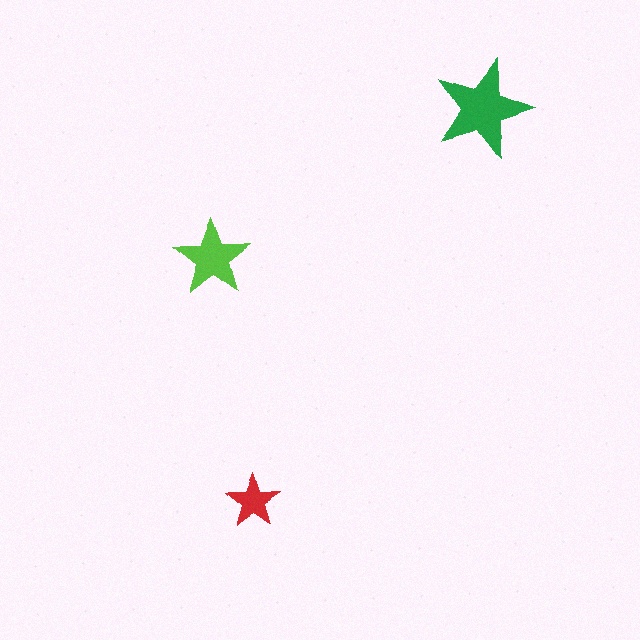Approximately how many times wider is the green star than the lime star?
About 1.5 times wider.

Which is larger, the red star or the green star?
The green one.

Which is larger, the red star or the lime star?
The lime one.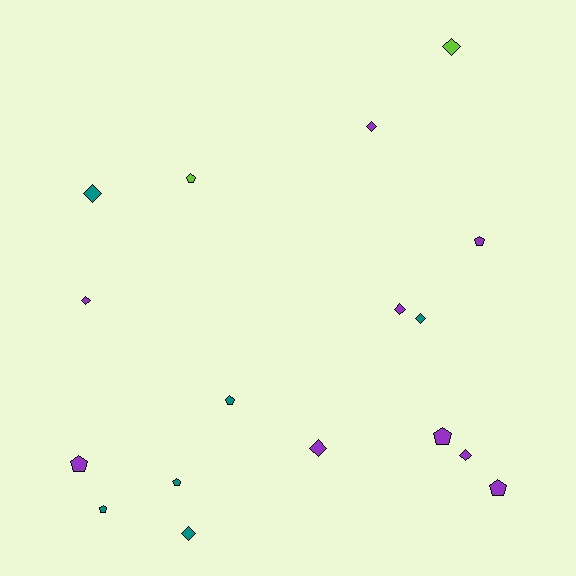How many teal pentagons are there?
There are 3 teal pentagons.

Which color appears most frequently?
Purple, with 9 objects.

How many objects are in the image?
There are 17 objects.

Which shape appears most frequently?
Diamond, with 9 objects.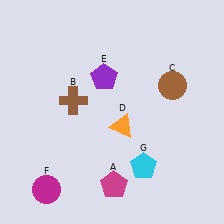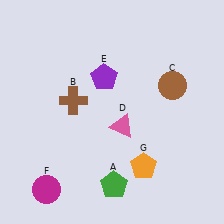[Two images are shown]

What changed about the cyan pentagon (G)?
In Image 1, G is cyan. In Image 2, it changed to orange.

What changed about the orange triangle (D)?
In Image 1, D is orange. In Image 2, it changed to pink.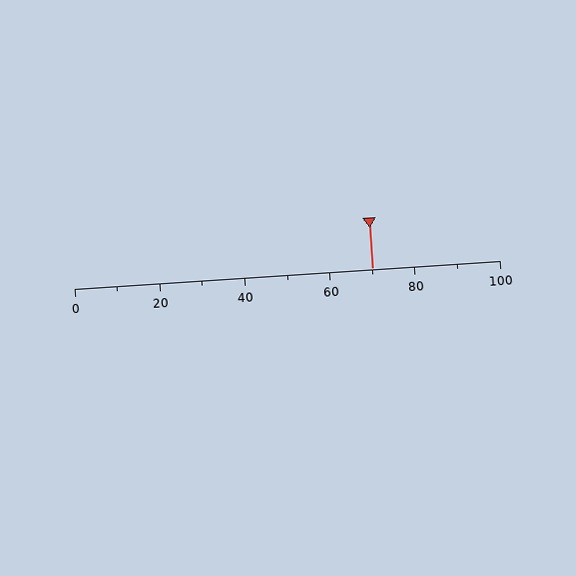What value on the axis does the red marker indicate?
The marker indicates approximately 70.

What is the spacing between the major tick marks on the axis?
The major ticks are spaced 20 apart.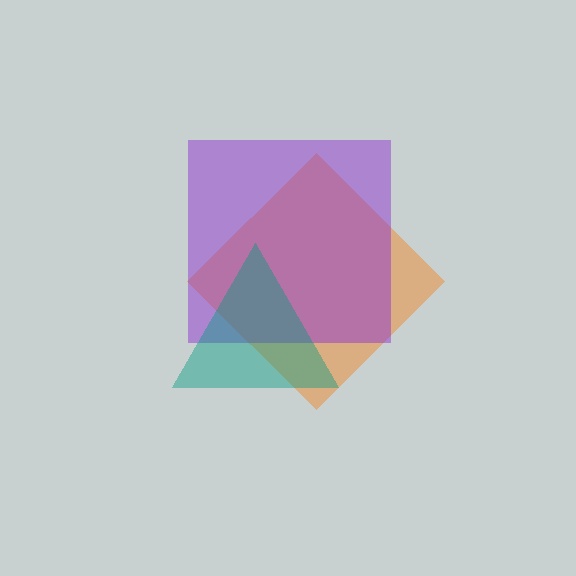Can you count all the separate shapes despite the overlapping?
Yes, there are 3 separate shapes.